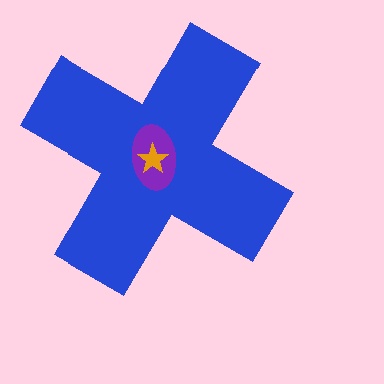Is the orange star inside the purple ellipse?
Yes.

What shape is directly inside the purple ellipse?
The orange star.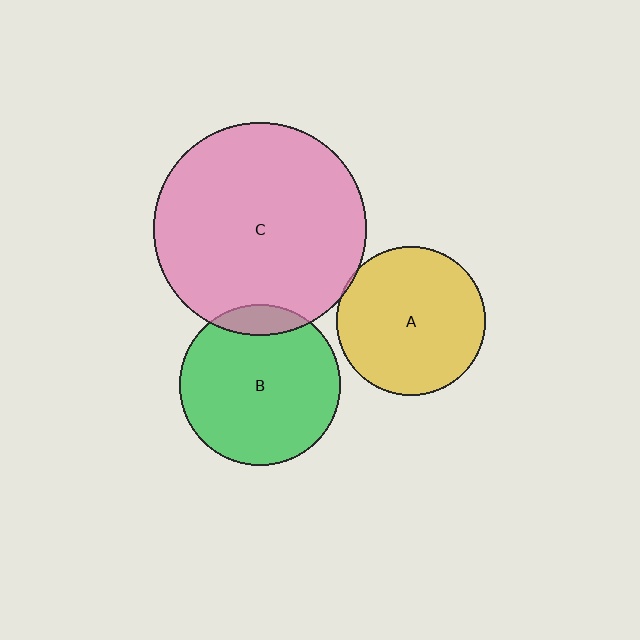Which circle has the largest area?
Circle C (pink).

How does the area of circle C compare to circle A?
Approximately 2.0 times.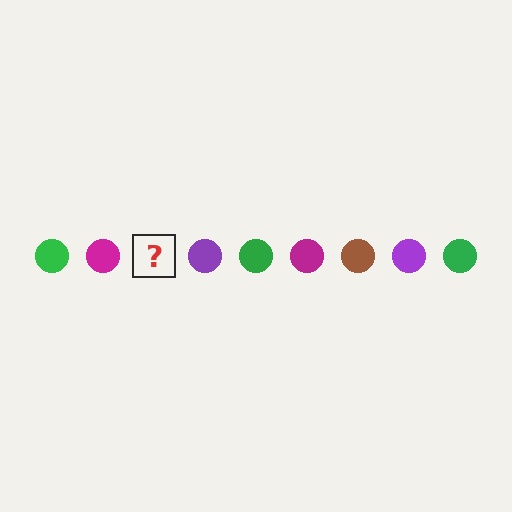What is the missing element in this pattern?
The missing element is a brown circle.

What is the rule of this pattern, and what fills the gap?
The rule is that the pattern cycles through green, magenta, brown, purple circles. The gap should be filled with a brown circle.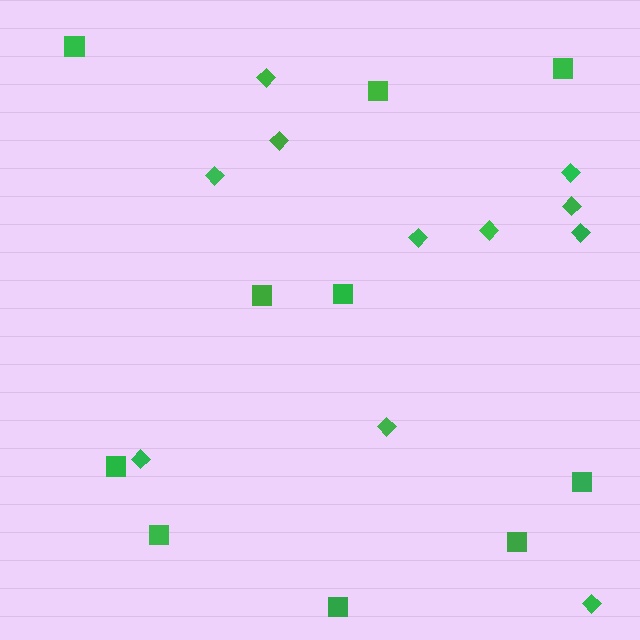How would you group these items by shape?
There are 2 groups: one group of diamonds (11) and one group of squares (10).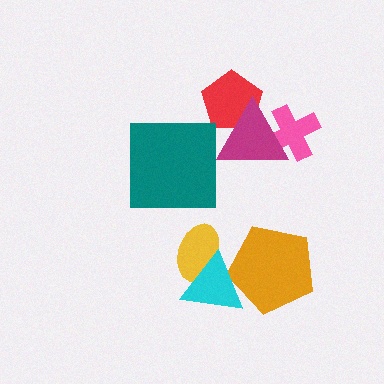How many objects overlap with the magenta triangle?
2 objects overlap with the magenta triangle.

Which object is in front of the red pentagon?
The magenta triangle is in front of the red pentagon.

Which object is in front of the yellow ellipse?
The cyan triangle is in front of the yellow ellipse.